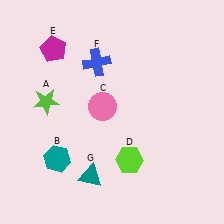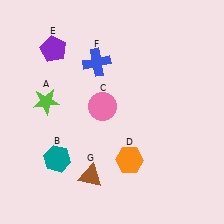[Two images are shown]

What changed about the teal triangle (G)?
In Image 1, G is teal. In Image 2, it changed to brown.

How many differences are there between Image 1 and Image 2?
There are 3 differences between the two images.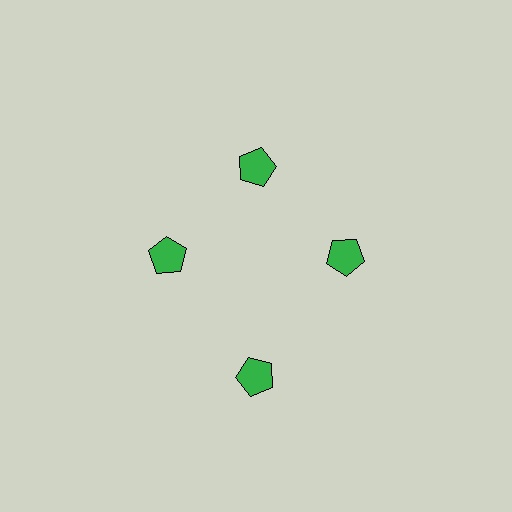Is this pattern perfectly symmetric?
No. The 4 green pentagons are arranged in a ring, but one element near the 6 o'clock position is pushed outward from the center, breaking the 4-fold rotational symmetry.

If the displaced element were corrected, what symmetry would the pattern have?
It would have 4-fold rotational symmetry — the pattern would map onto itself every 90 degrees.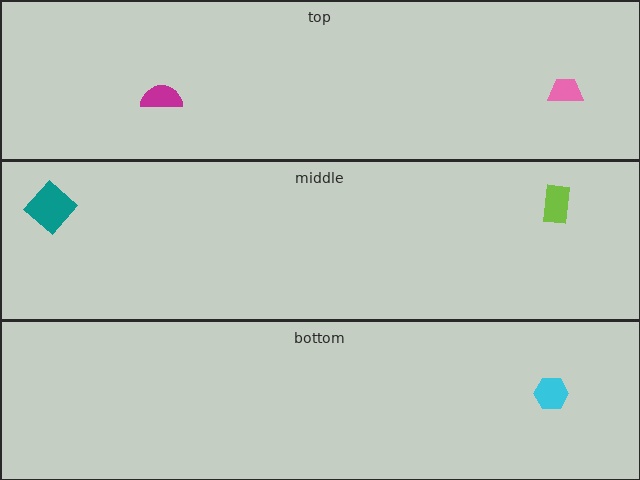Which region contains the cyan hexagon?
The bottom region.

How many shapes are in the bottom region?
1.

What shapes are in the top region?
The pink trapezoid, the magenta semicircle.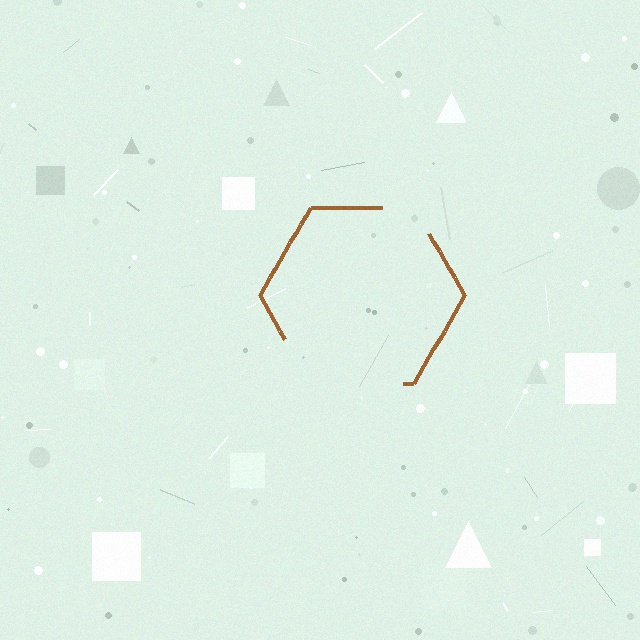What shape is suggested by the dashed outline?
The dashed outline suggests a hexagon.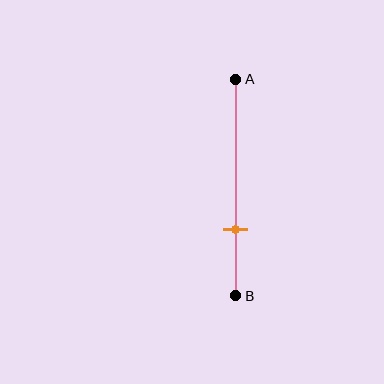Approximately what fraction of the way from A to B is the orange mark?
The orange mark is approximately 70% of the way from A to B.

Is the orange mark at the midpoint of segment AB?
No, the mark is at about 70% from A, not at the 50% midpoint.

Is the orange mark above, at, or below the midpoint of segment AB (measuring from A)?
The orange mark is below the midpoint of segment AB.